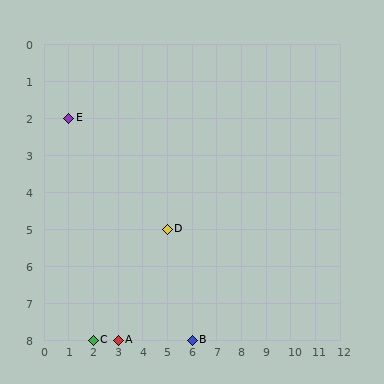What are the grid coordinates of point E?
Point E is at grid coordinates (1, 2).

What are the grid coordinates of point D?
Point D is at grid coordinates (5, 5).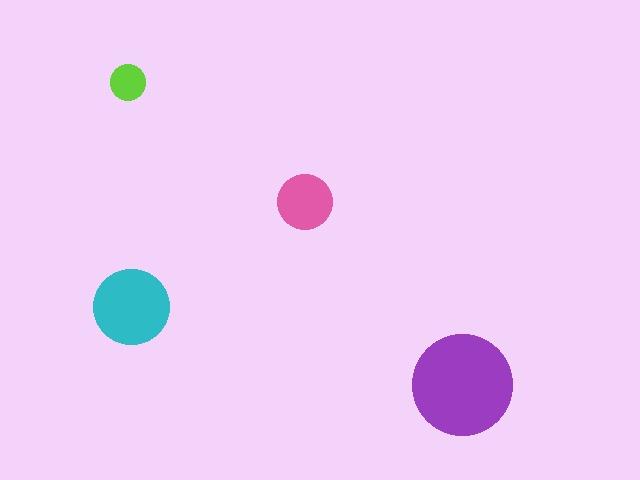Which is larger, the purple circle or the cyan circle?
The purple one.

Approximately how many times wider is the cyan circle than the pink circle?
About 1.5 times wider.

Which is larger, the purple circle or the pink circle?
The purple one.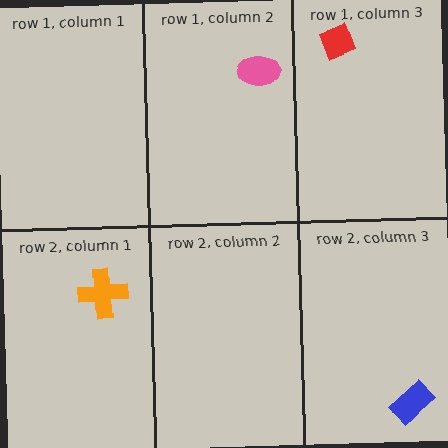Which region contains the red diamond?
The row 1, column 3 region.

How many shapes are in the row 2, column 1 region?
1.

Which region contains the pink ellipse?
The row 1, column 2 region.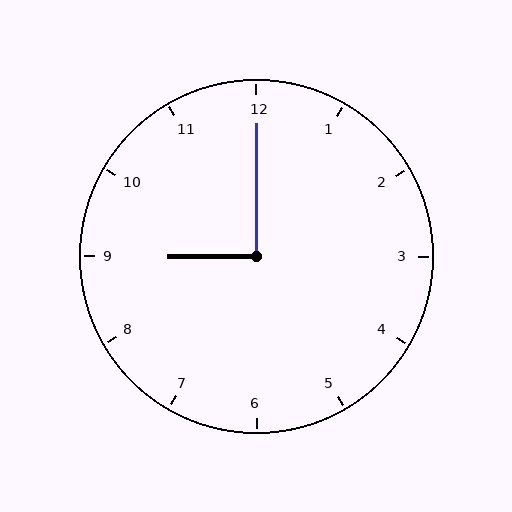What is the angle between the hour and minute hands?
Approximately 90 degrees.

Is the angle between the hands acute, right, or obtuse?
It is right.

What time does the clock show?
9:00.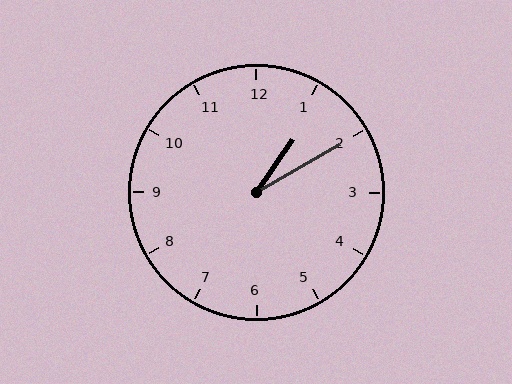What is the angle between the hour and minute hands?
Approximately 25 degrees.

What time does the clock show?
1:10.